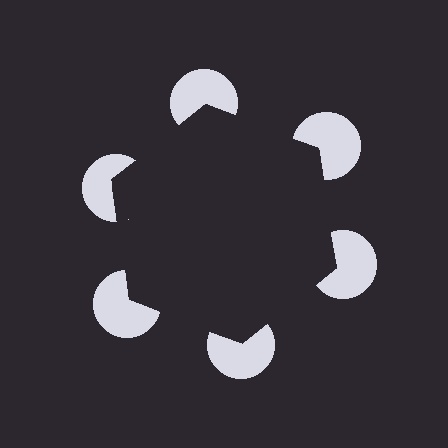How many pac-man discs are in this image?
There are 6 — one at each vertex of the illusory hexagon.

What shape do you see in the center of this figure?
An illusory hexagon — its edges are inferred from the aligned wedge cuts in the pac-man discs, not physically drawn.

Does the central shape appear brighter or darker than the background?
It typically appears slightly darker than the background, even though no actual brightness change is drawn.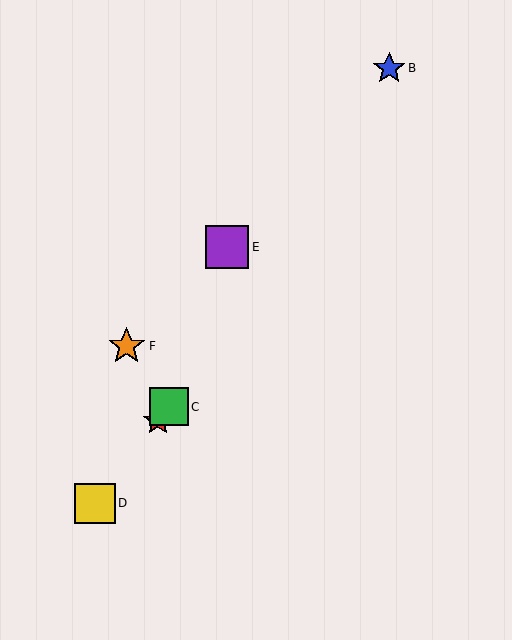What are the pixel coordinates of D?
Object D is at (95, 503).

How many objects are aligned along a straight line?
3 objects (A, C, D) are aligned along a straight line.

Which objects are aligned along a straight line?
Objects A, C, D are aligned along a straight line.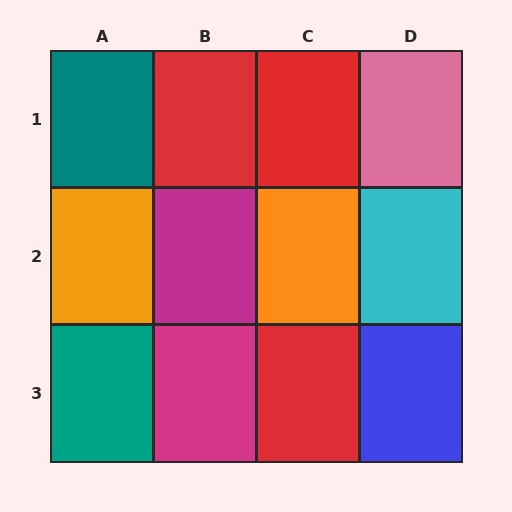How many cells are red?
3 cells are red.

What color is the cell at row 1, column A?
Teal.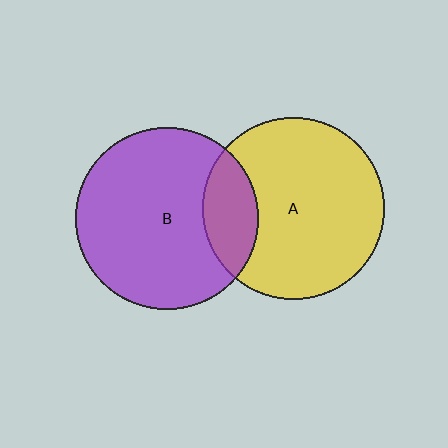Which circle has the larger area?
Circle B (purple).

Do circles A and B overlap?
Yes.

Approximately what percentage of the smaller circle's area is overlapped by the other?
Approximately 20%.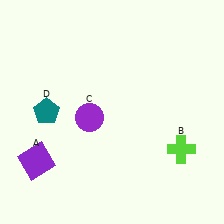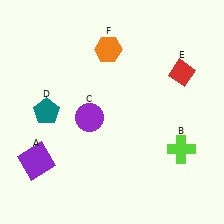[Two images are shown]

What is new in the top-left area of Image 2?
An orange hexagon (F) was added in the top-left area of Image 2.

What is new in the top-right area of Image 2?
A red diamond (E) was added in the top-right area of Image 2.